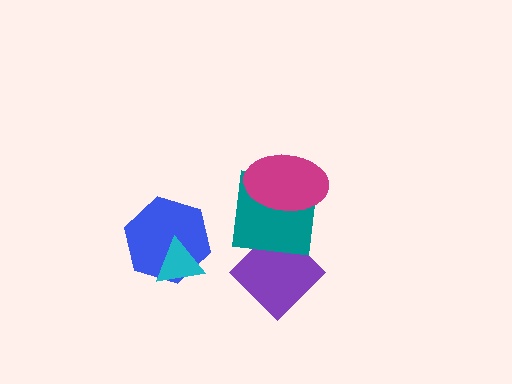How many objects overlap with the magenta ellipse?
1 object overlaps with the magenta ellipse.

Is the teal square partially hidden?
Yes, it is partially covered by another shape.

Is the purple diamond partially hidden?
Yes, it is partially covered by another shape.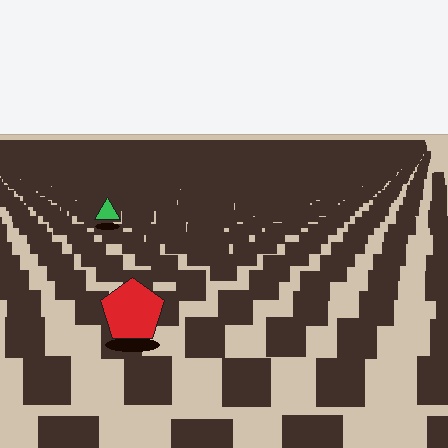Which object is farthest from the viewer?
The green triangle is farthest from the viewer. It appears smaller and the ground texture around it is denser.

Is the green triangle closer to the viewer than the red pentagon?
No. The red pentagon is closer — you can tell from the texture gradient: the ground texture is coarser near it.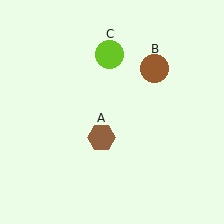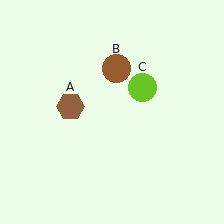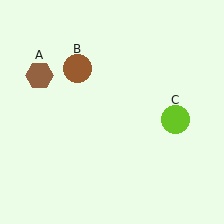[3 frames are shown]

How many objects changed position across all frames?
3 objects changed position: brown hexagon (object A), brown circle (object B), lime circle (object C).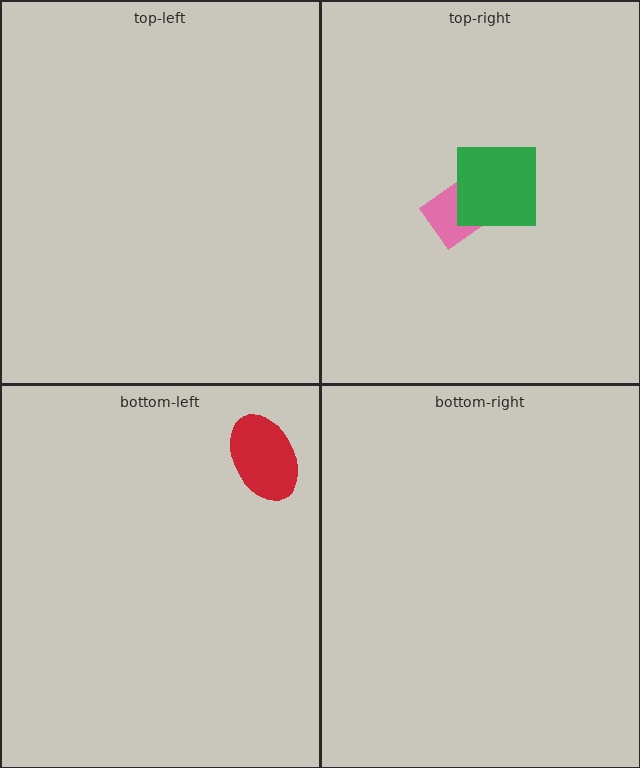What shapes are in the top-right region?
The pink diamond, the green square.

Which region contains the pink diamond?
The top-right region.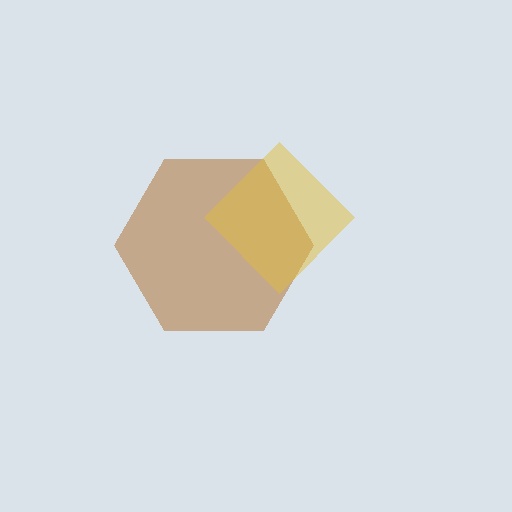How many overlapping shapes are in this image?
There are 2 overlapping shapes in the image.